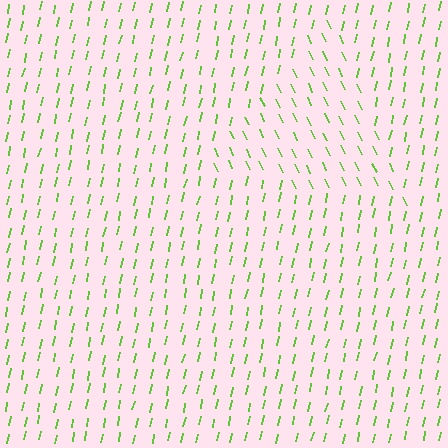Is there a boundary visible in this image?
Yes, there is a texture boundary formed by a change in line orientation.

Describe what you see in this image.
The image is filled with small lime line segments. A triangle region in the image has lines oriented differently from the surrounding lines, creating a visible texture boundary.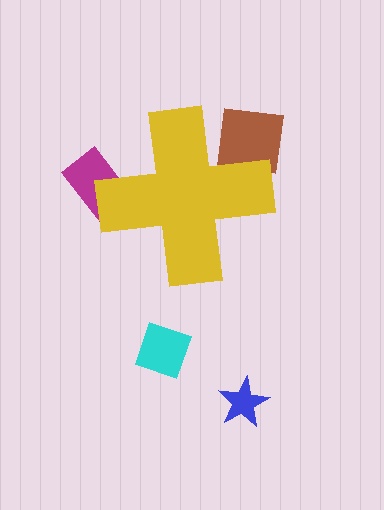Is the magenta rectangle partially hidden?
Yes, the magenta rectangle is partially hidden behind the yellow cross.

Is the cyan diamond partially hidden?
No, the cyan diamond is fully visible.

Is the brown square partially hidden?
Yes, the brown square is partially hidden behind the yellow cross.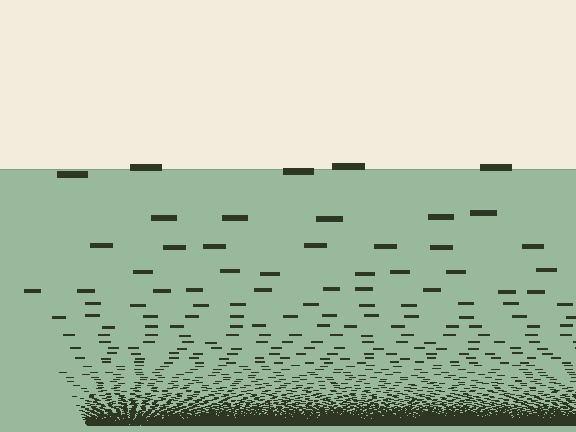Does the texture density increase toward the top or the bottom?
Density increases toward the bottom.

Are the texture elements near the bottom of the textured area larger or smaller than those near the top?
Smaller. The gradient is inverted — elements near the bottom are smaller and denser.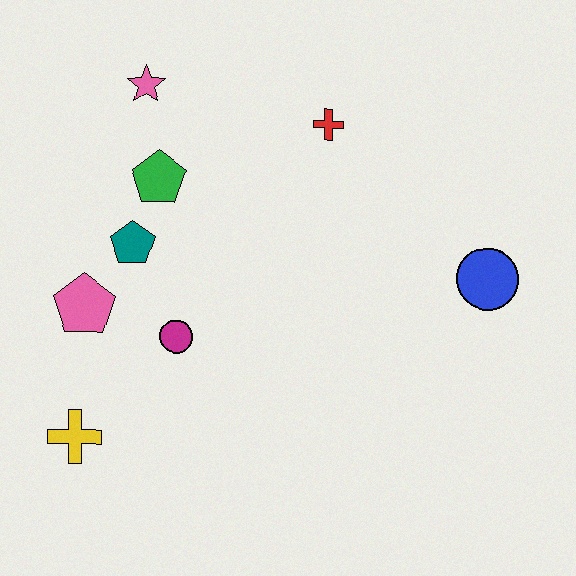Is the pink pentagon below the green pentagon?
Yes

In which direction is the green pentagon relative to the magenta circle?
The green pentagon is above the magenta circle.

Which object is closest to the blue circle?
The red cross is closest to the blue circle.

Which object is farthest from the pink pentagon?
The blue circle is farthest from the pink pentagon.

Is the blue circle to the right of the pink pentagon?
Yes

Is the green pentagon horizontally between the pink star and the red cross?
Yes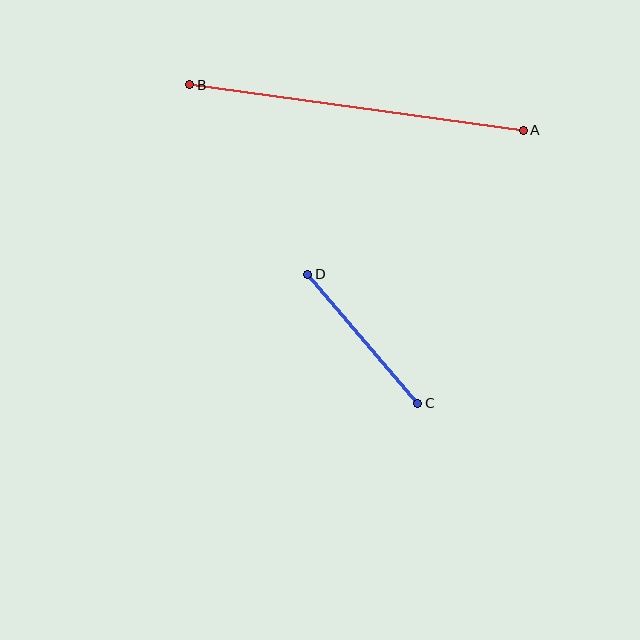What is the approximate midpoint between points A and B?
The midpoint is at approximately (356, 108) pixels.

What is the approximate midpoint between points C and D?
The midpoint is at approximately (363, 339) pixels.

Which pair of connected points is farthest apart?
Points A and B are farthest apart.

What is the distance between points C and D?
The distance is approximately 170 pixels.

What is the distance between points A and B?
The distance is approximately 337 pixels.